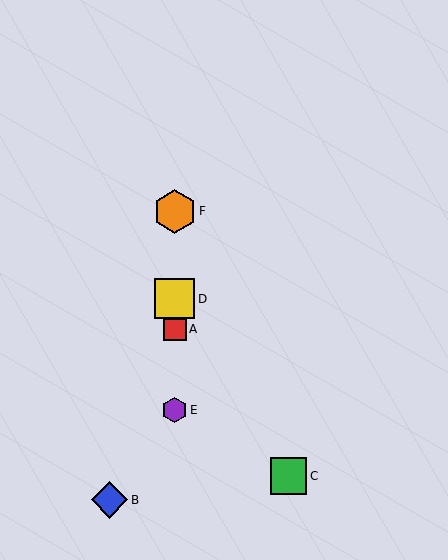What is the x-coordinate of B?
Object B is at x≈109.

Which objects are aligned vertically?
Objects A, D, E, F are aligned vertically.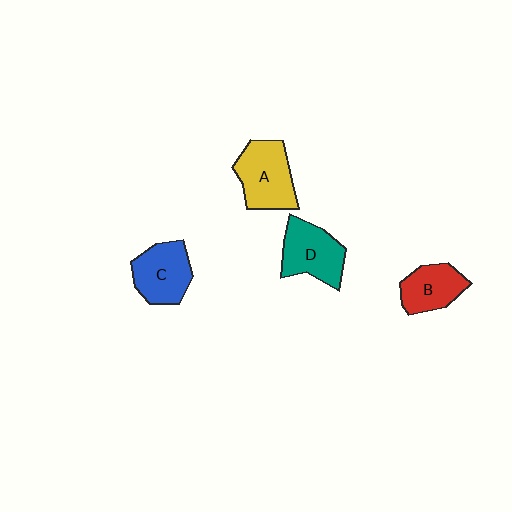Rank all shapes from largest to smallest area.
From largest to smallest: A (yellow), D (teal), C (blue), B (red).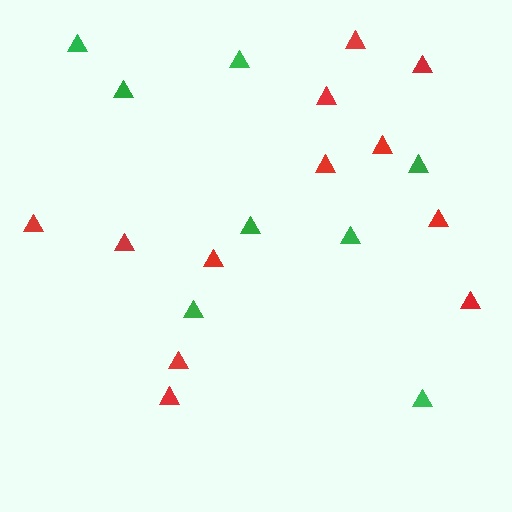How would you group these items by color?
There are 2 groups: one group of green triangles (8) and one group of red triangles (12).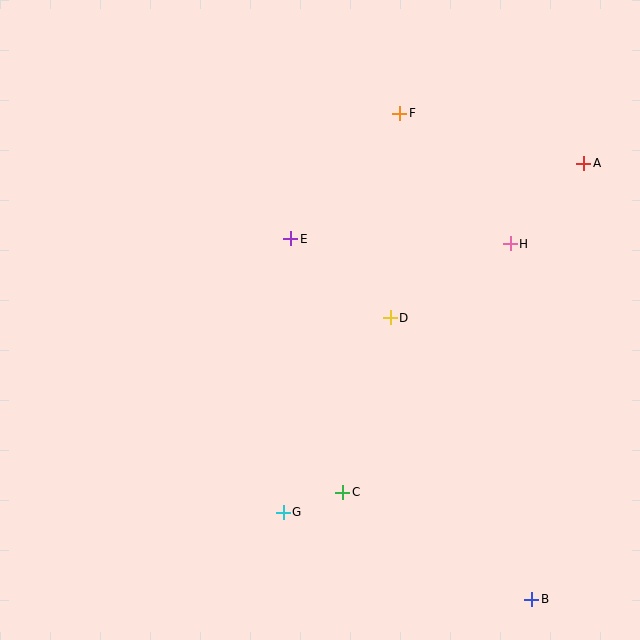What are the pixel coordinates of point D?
Point D is at (390, 318).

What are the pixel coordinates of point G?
Point G is at (283, 512).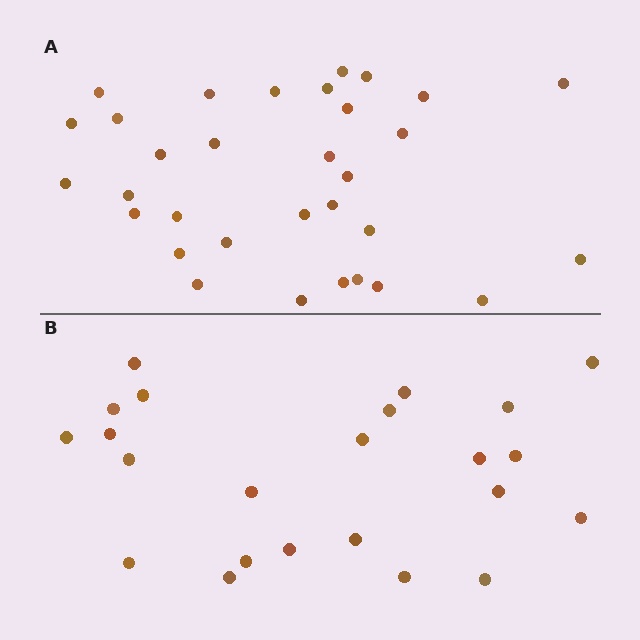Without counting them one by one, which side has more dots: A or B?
Region A (the top region) has more dots.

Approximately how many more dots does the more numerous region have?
Region A has roughly 8 or so more dots than region B.